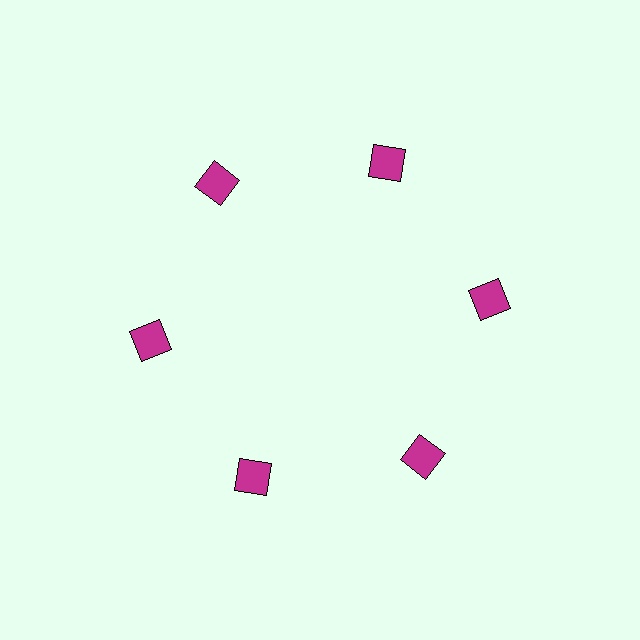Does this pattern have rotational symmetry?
Yes, this pattern has 6-fold rotational symmetry. It looks the same after rotating 60 degrees around the center.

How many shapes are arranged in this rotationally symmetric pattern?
There are 6 shapes, arranged in 6 groups of 1.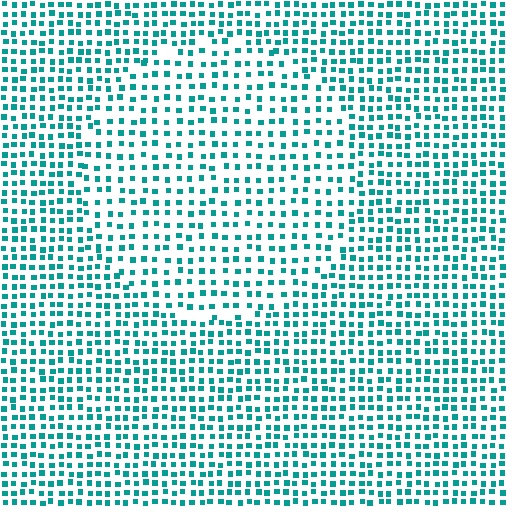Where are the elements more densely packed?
The elements are more densely packed outside the circle boundary.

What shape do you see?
I see a circle.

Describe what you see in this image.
The image contains small teal elements arranged at two different densities. A circle-shaped region is visible where the elements are less densely packed than the surrounding area.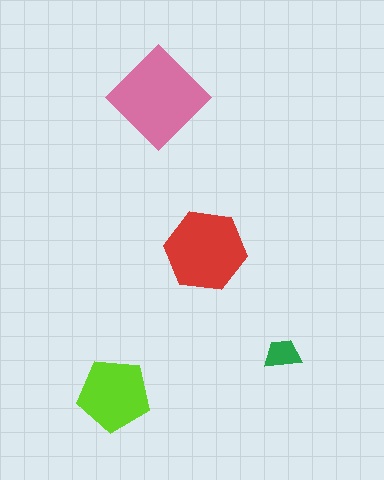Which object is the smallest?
The green trapezoid.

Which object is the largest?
The pink diamond.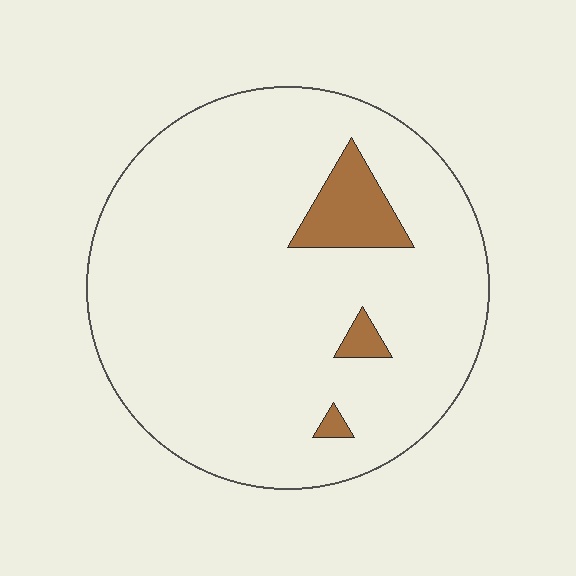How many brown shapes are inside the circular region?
3.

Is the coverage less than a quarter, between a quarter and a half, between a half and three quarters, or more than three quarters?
Less than a quarter.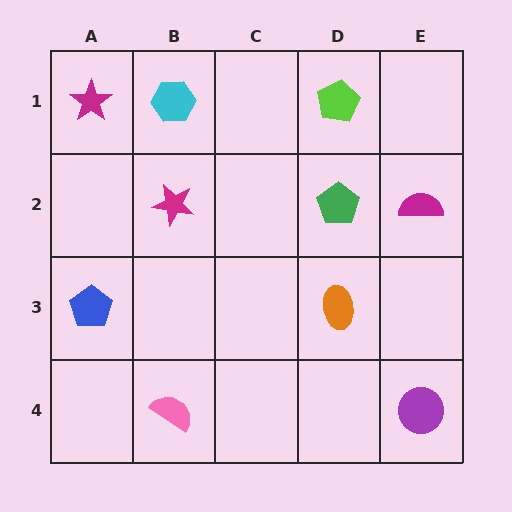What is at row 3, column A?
A blue pentagon.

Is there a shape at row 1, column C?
No, that cell is empty.